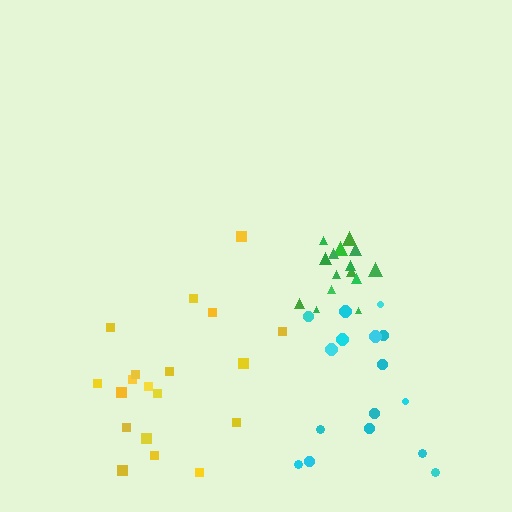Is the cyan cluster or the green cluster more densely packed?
Green.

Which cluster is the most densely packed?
Green.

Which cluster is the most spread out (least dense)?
Cyan.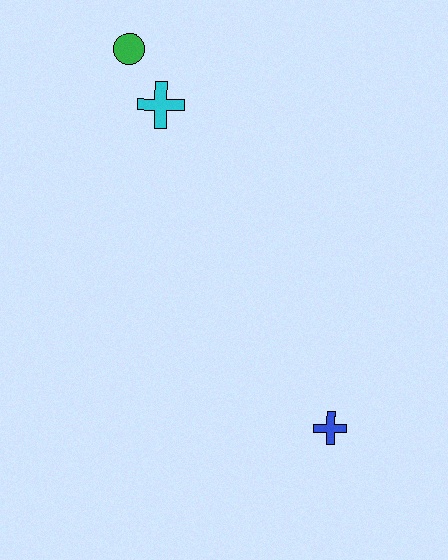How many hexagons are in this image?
There are no hexagons.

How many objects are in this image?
There are 3 objects.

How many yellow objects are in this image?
There are no yellow objects.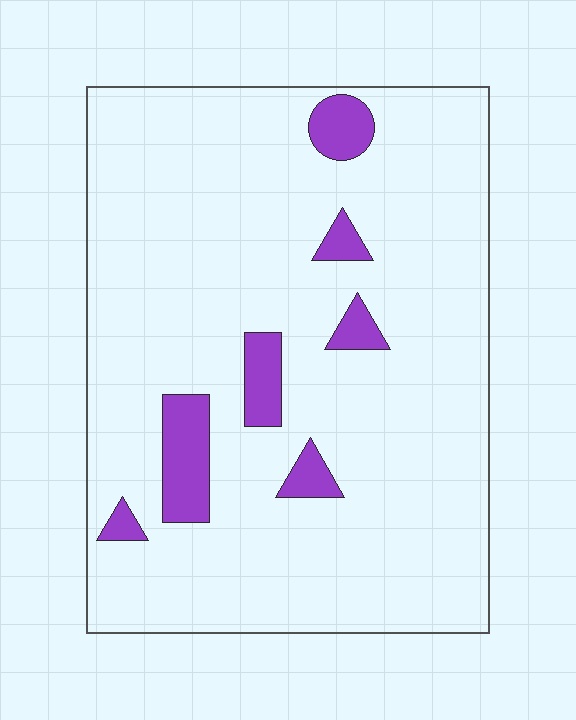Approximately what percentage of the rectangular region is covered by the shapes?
Approximately 10%.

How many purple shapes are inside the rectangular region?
7.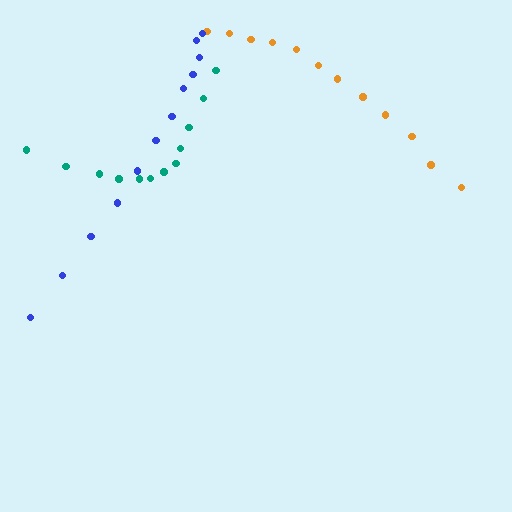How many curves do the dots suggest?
There are 3 distinct paths.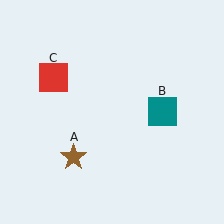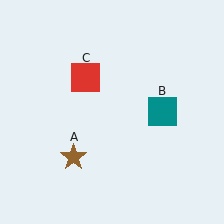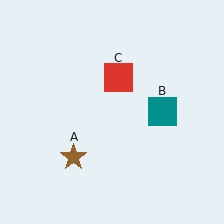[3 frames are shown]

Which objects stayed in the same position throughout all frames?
Brown star (object A) and teal square (object B) remained stationary.